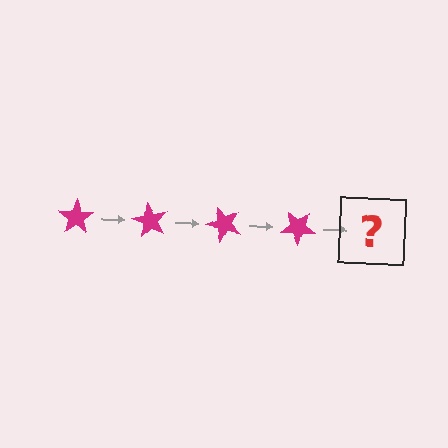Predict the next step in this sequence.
The next step is a magenta star rotated 240 degrees.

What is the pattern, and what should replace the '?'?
The pattern is that the star rotates 60 degrees each step. The '?' should be a magenta star rotated 240 degrees.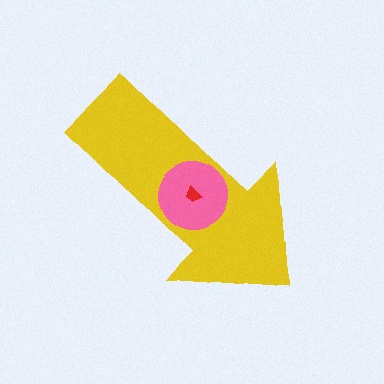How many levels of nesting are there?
3.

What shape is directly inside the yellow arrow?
The pink circle.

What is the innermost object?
The red trapezoid.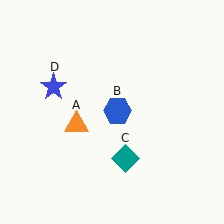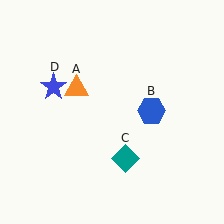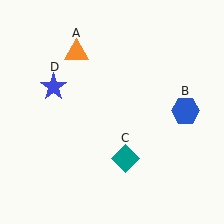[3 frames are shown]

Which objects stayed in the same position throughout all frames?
Teal diamond (object C) and blue star (object D) remained stationary.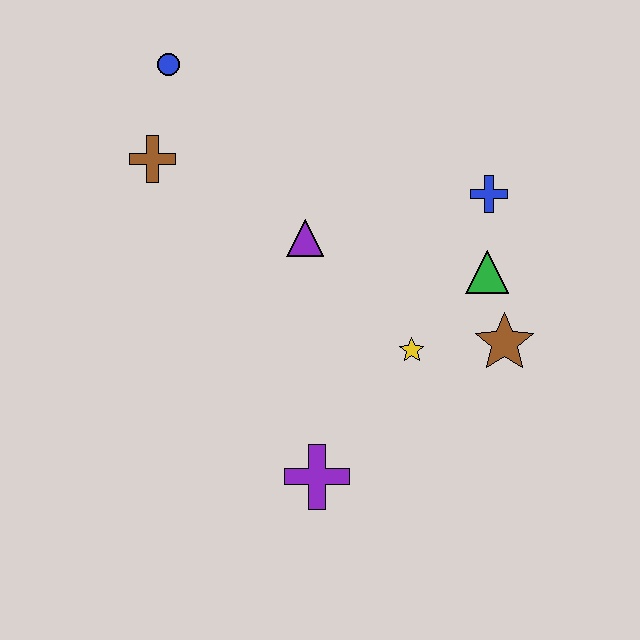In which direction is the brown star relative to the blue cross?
The brown star is below the blue cross.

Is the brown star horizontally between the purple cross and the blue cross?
No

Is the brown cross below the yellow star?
No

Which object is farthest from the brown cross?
The brown star is farthest from the brown cross.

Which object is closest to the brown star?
The green triangle is closest to the brown star.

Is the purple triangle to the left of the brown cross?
No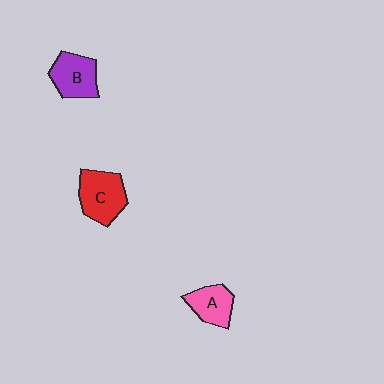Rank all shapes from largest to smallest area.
From largest to smallest: C (red), B (purple), A (pink).